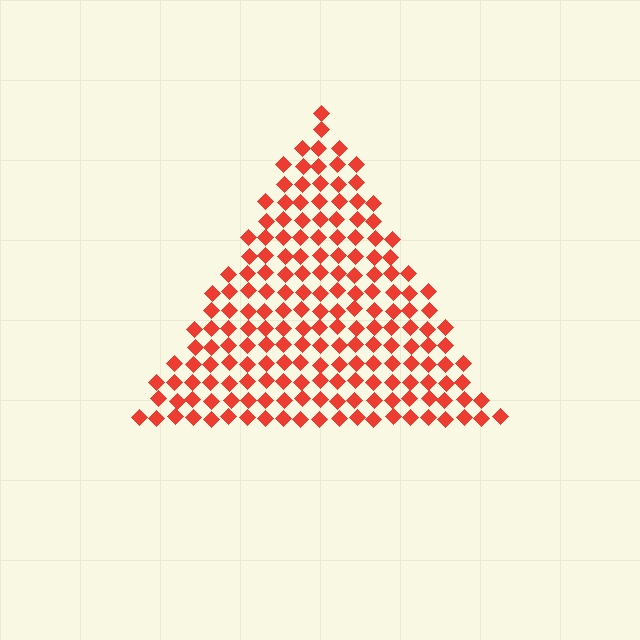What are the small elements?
The small elements are diamonds.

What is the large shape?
The large shape is a triangle.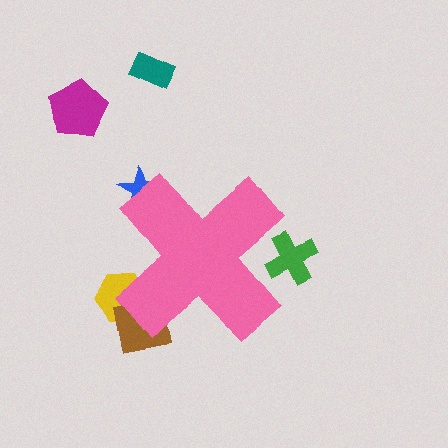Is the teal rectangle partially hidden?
No, the teal rectangle is fully visible.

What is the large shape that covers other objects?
A pink cross.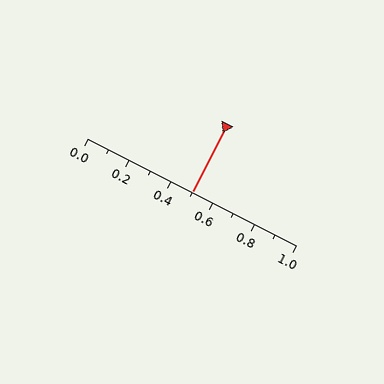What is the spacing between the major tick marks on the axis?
The major ticks are spaced 0.2 apart.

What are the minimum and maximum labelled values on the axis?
The axis runs from 0.0 to 1.0.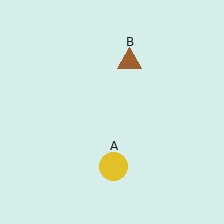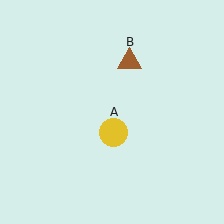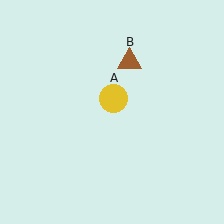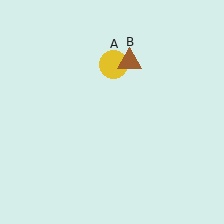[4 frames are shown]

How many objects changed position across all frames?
1 object changed position: yellow circle (object A).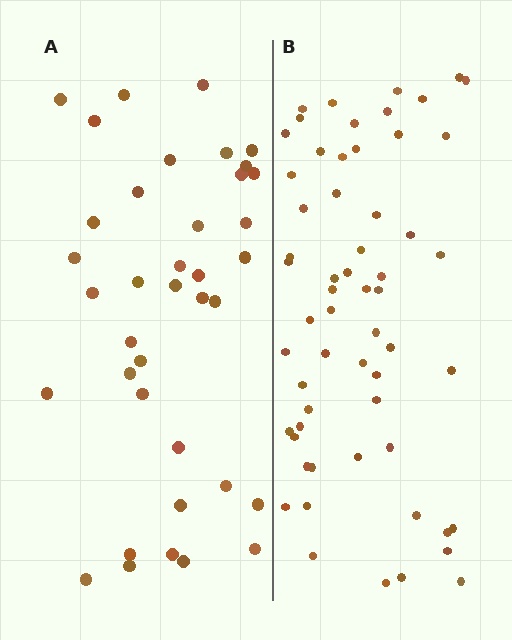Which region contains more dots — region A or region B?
Region B (the right region) has more dots.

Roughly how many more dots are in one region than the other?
Region B has approximately 20 more dots than region A.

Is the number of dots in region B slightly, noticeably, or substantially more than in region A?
Region B has substantially more. The ratio is roughly 1.6 to 1.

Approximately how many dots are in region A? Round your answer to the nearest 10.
About 40 dots. (The exact count is 38, which rounds to 40.)